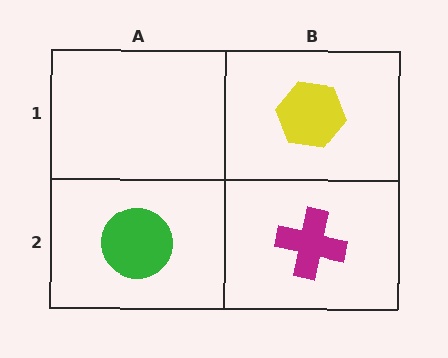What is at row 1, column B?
A yellow hexagon.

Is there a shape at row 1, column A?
No, that cell is empty.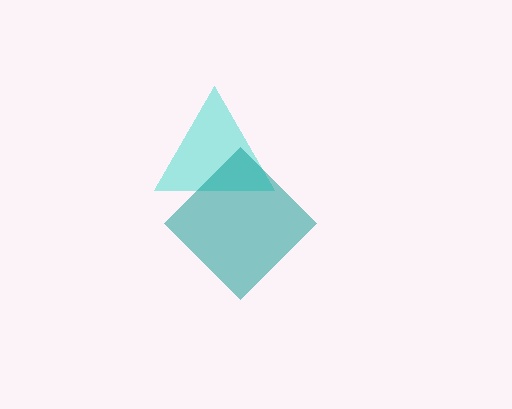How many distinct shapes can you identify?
There are 2 distinct shapes: a cyan triangle, a teal diamond.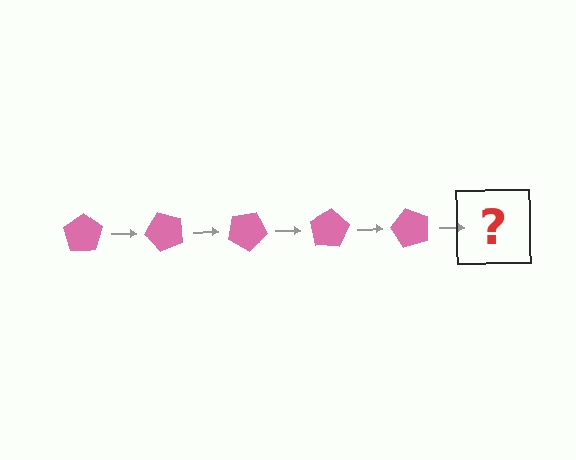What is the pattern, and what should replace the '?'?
The pattern is that the pentagon rotates 50 degrees each step. The '?' should be a pink pentagon rotated 250 degrees.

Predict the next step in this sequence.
The next step is a pink pentagon rotated 250 degrees.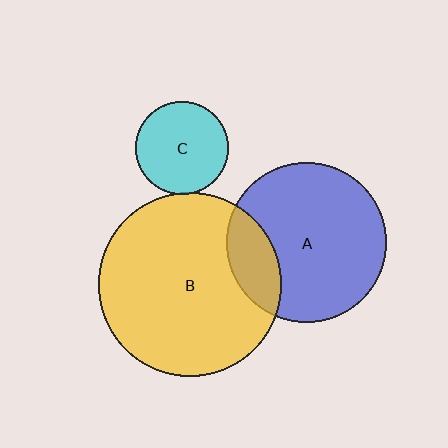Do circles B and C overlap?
Yes.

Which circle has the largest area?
Circle B (yellow).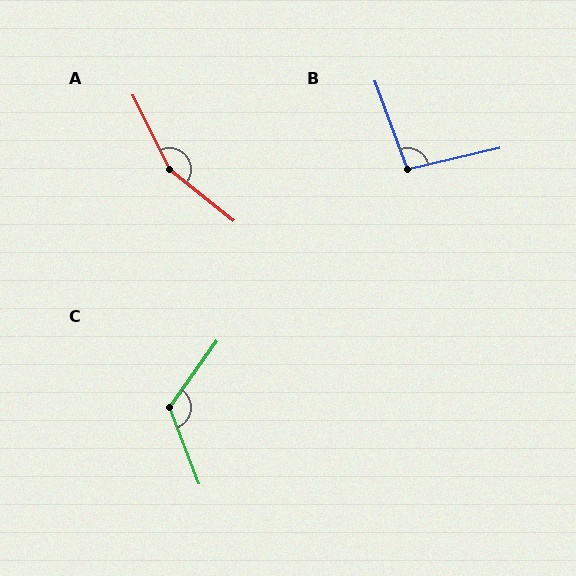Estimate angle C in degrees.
Approximately 123 degrees.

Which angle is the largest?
A, at approximately 155 degrees.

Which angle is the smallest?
B, at approximately 97 degrees.